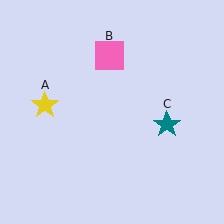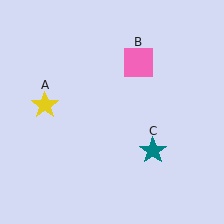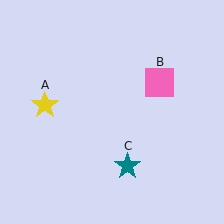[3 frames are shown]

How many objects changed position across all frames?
2 objects changed position: pink square (object B), teal star (object C).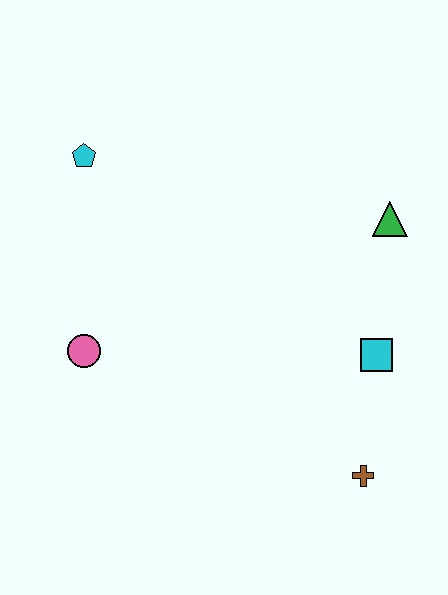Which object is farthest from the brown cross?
The cyan pentagon is farthest from the brown cross.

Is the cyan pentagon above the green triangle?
Yes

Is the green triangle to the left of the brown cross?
No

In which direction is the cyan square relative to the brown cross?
The cyan square is above the brown cross.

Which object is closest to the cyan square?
The brown cross is closest to the cyan square.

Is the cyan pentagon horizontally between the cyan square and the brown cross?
No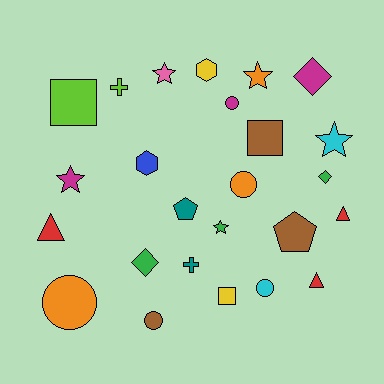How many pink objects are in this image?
There is 1 pink object.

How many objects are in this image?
There are 25 objects.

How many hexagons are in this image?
There are 2 hexagons.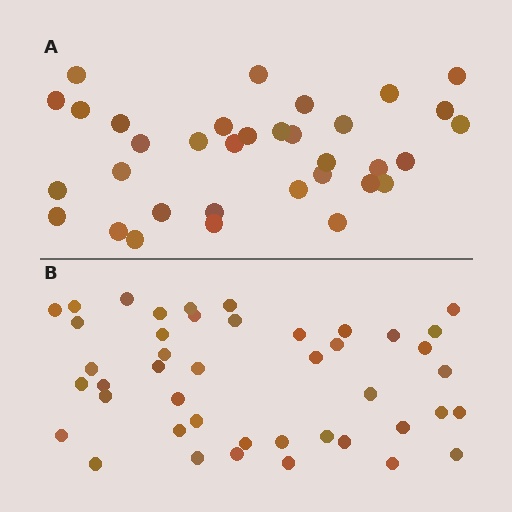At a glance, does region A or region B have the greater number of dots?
Region B (the bottom region) has more dots.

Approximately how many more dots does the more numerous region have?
Region B has roughly 10 or so more dots than region A.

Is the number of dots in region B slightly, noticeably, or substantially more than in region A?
Region B has noticeably more, but not dramatically so. The ratio is roughly 1.3 to 1.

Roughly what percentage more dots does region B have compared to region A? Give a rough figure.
About 30% more.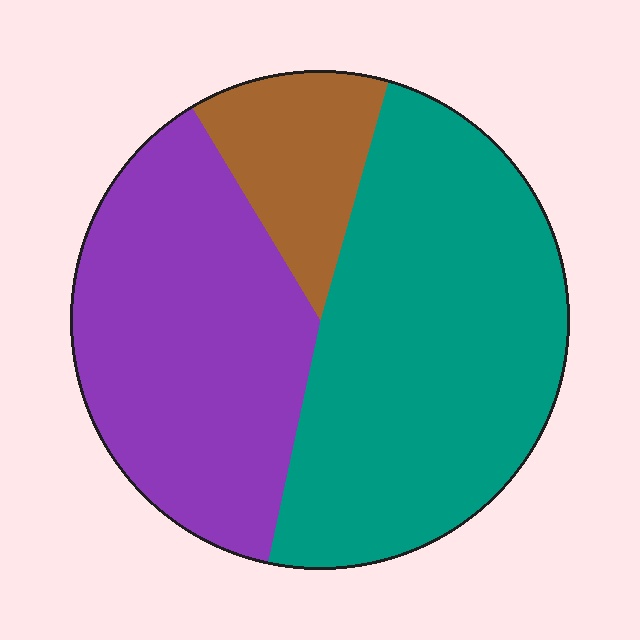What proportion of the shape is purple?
Purple covers roughly 40% of the shape.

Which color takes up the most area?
Teal, at roughly 50%.